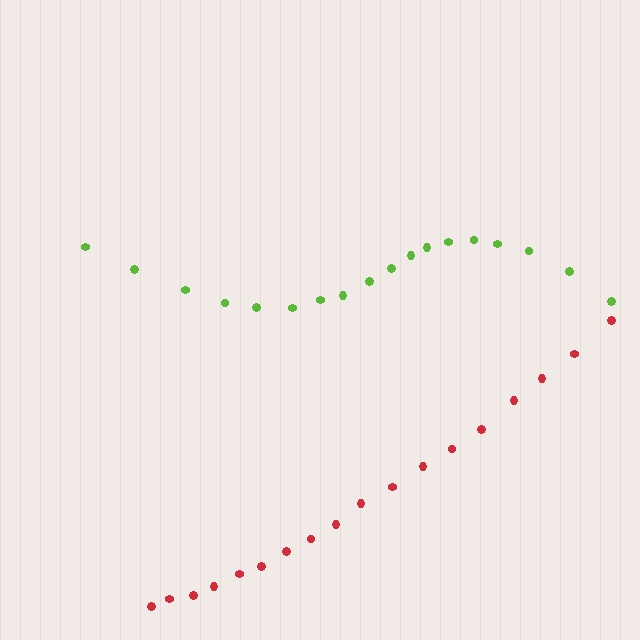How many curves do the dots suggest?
There are 2 distinct paths.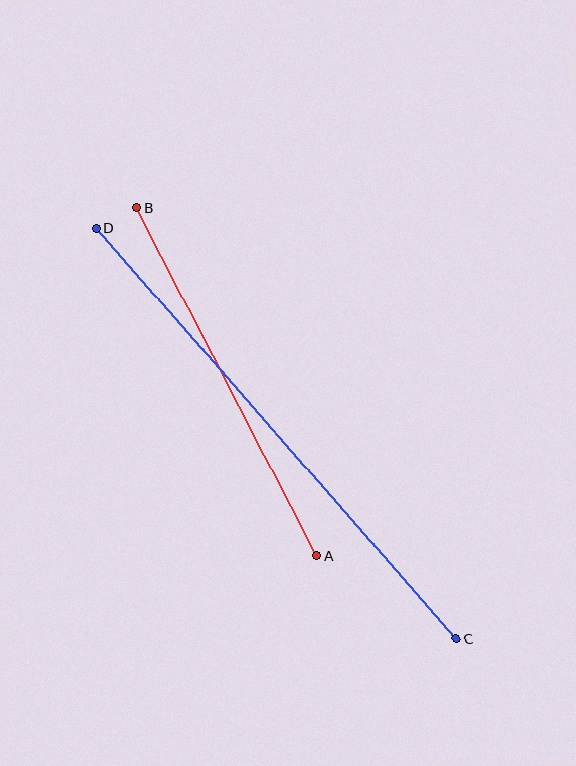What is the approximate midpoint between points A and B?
The midpoint is at approximately (227, 382) pixels.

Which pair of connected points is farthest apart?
Points C and D are farthest apart.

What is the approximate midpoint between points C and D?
The midpoint is at approximately (276, 434) pixels.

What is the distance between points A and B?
The distance is approximately 392 pixels.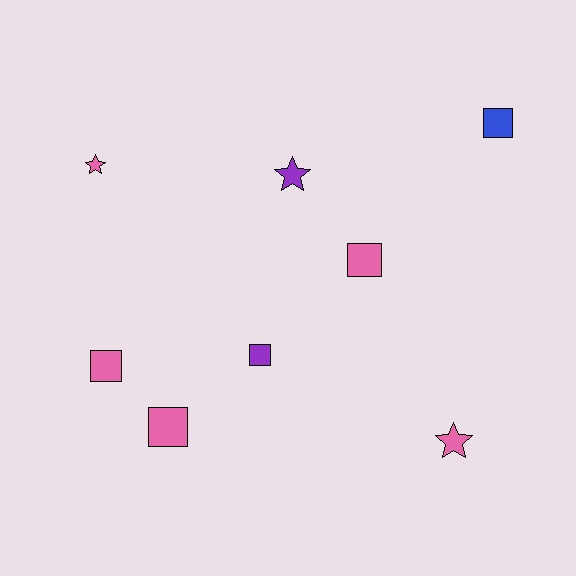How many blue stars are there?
There are no blue stars.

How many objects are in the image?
There are 8 objects.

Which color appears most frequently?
Pink, with 5 objects.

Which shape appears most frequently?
Square, with 5 objects.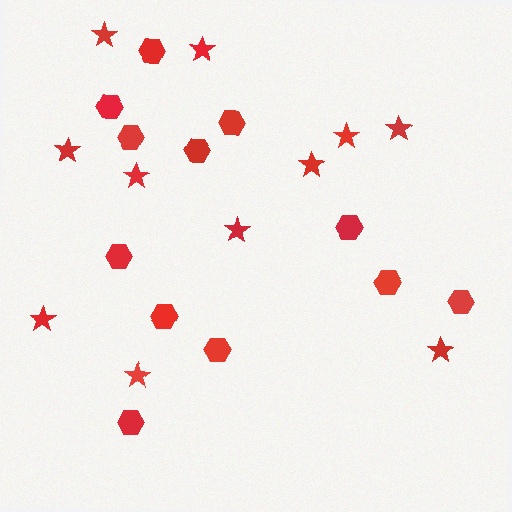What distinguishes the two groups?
There are 2 groups: one group of stars (11) and one group of hexagons (12).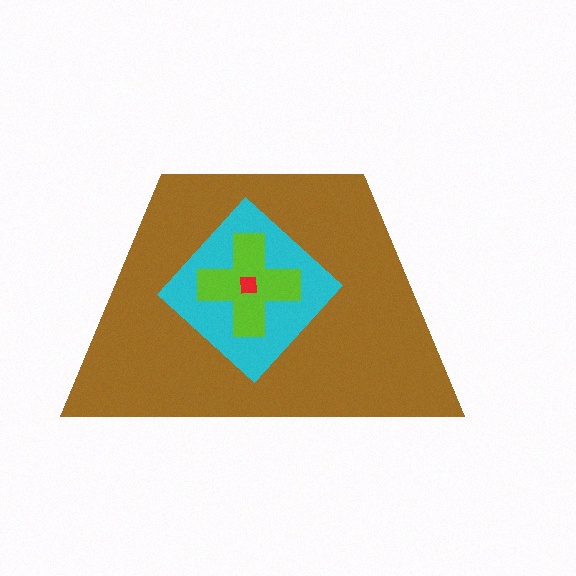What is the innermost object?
The red square.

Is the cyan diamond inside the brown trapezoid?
Yes.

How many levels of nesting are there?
4.